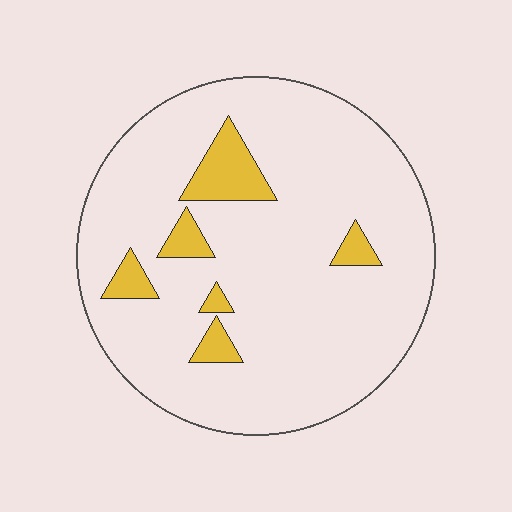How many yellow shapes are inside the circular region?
6.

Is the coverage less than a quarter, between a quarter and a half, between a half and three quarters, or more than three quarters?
Less than a quarter.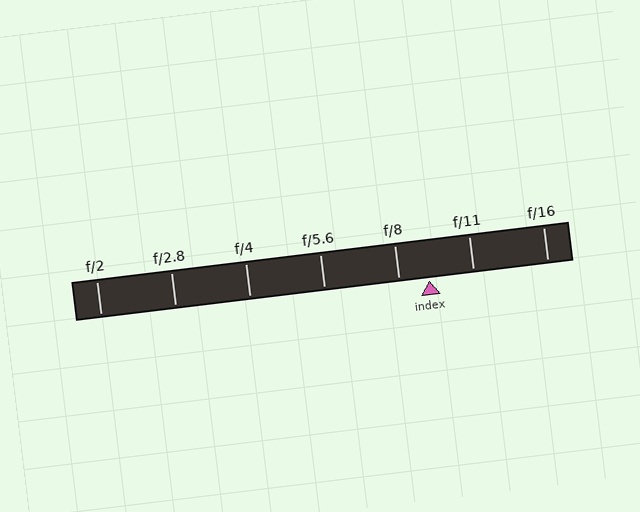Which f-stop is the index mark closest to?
The index mark is closest to f/8.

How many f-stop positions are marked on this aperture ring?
There are 7 f-stop positions marked.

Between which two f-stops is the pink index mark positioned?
The index mark is between f/8 and f/11.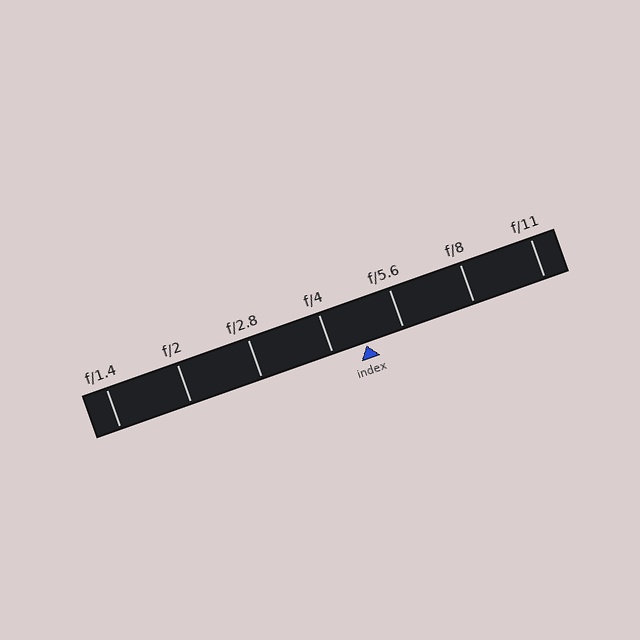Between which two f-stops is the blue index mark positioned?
The index mark is between f/4 and f/5.6.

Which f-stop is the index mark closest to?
The index mark is closest to f/4.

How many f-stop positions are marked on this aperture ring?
There are 7 f-stop positions marked.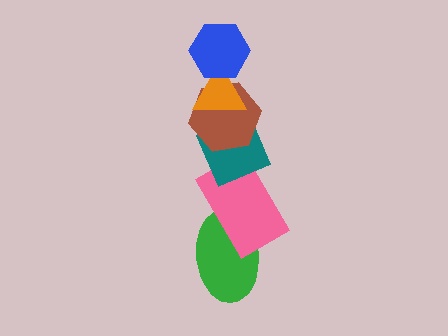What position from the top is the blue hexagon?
The blue hexagon is 1st from the top.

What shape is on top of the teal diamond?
The brown hexagon is on top of the teal diamond.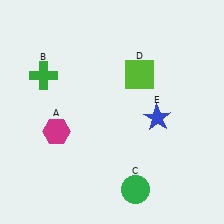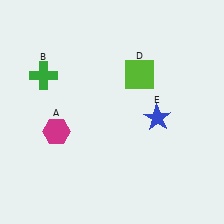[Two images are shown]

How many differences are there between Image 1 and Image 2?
There is 1 difference between the two images.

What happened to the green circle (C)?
The green circle (C) was removed in Image 2. It was in the bottom-right area of Image 1.